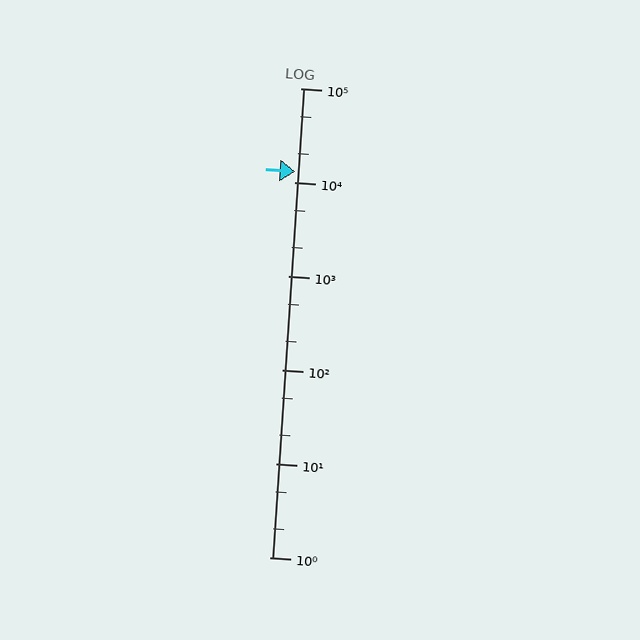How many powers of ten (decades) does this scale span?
The scale spans 5 decades, from 1 to 100000.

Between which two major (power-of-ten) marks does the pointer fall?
The pointer is between 10000 and 100000.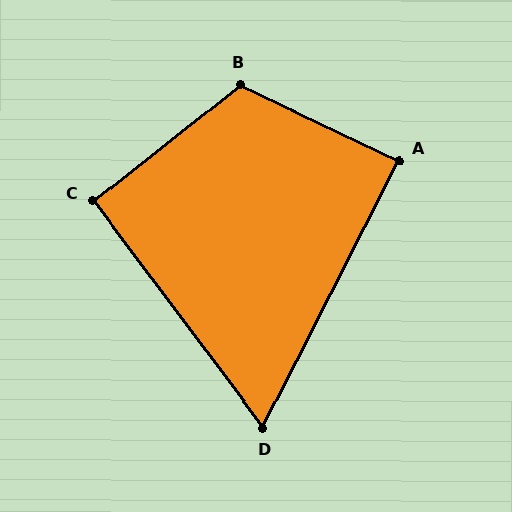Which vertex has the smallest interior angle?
D, at approximately 64 degrees.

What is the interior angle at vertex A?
Approximately 88 degrees (approximately right).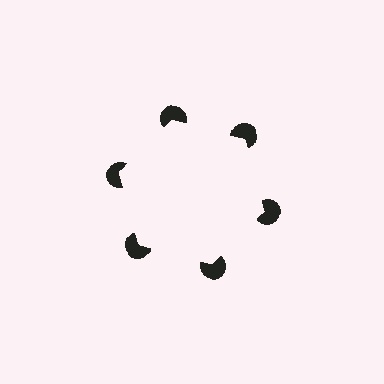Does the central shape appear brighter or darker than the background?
It typically appears slightly brighter than the background, even though no actual brightness change is drawn.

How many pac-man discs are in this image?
There are 6 — one at each vertex of the illusory hexagon.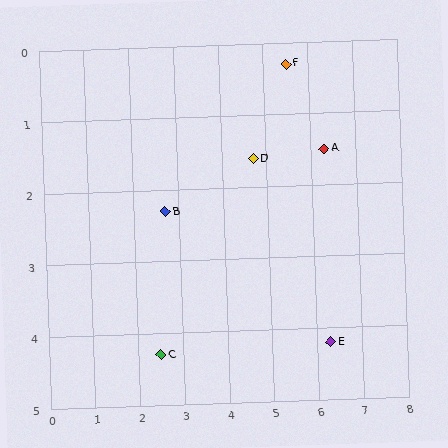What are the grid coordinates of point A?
Point A is at approximately (6.3, 1.5).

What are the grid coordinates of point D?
Point D is at approximately (4.7, 1.6).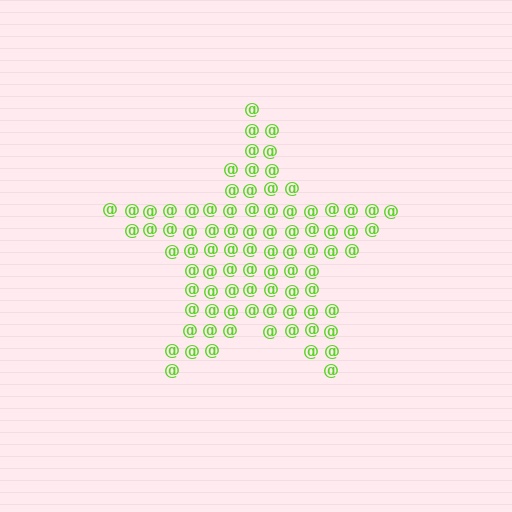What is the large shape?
The large shape is a star.